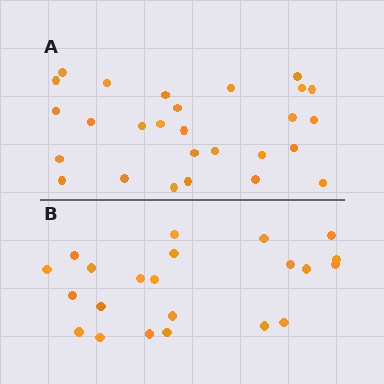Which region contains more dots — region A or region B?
Region A (the top region) has more dots.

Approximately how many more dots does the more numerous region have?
Region A has about 5 more dots than region B.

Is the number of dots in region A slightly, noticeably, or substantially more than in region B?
Region A has only slightly more — the two regions are fairly close. The ratio is roughly 1.2 to 1.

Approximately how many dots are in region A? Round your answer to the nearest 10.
About 30 dots. (The exact count is 27, which rounds to 30.)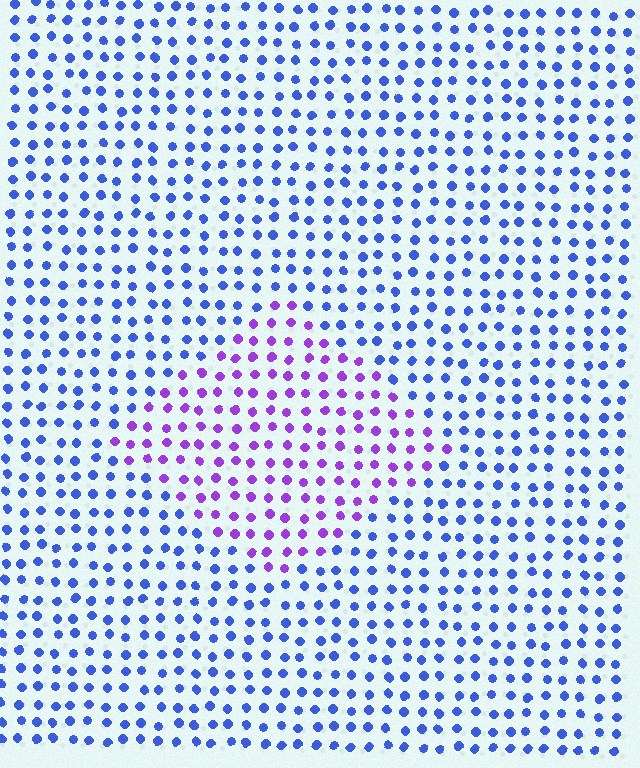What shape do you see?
I see a diamond.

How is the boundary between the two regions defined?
The boundary is defined purely by a slight shift in hue (about 49 degrees). Spacing, size, and orientation are identical on both sides.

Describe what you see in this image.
The image is filled with small blue elements in a uniform arrangement. A diamond-shaped region is visible where the elements are tinted to a slightly different hue, forming a subtle color boundary.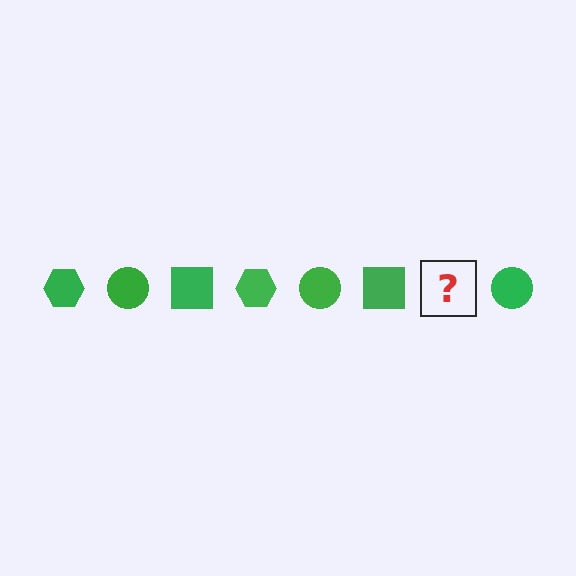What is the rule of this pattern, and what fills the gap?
The rule is that the pattern cycles through hexagon, circle, square shapes in green. The gap should be filled with a green hexagon.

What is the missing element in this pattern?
The missing element is a green hexagon.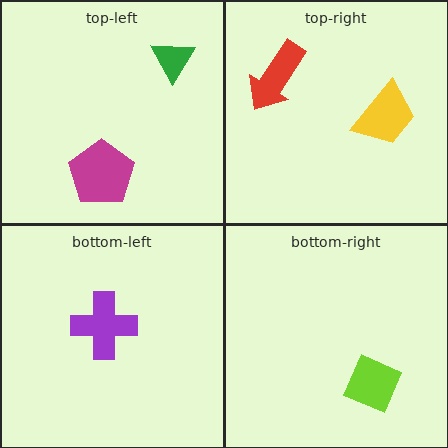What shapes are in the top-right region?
The red arrow, the yellow trapezoid.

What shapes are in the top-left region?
The green triangle, the magenta pentagon.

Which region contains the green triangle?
The top-left region.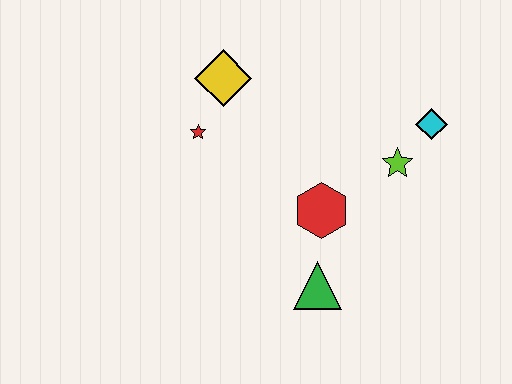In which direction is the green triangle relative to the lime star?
The green triangle is below the lime star.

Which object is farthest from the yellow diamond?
The green triangle is farthest from the yellow diamond.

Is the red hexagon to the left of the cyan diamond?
Yes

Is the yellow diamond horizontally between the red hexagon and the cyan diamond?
No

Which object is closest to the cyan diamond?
The lime star is closest to the cyan diamond.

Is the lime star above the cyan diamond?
No